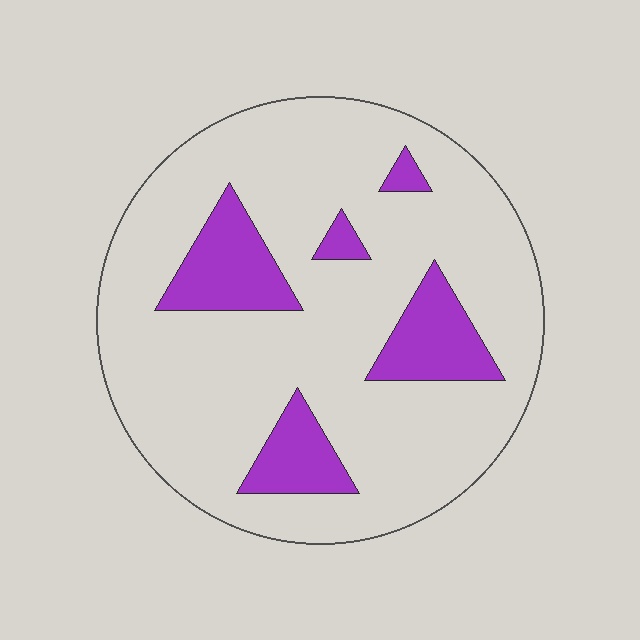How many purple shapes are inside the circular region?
5.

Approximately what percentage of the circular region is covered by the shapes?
Approximately 20%.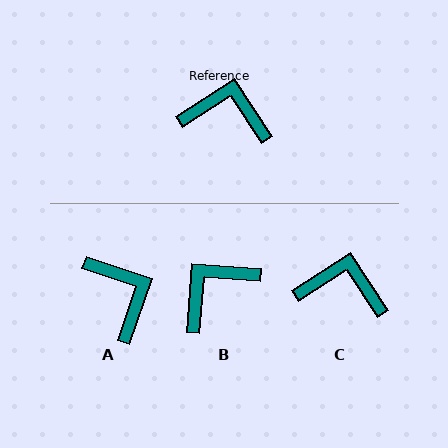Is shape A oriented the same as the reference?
No, it is off by about 52 degrees.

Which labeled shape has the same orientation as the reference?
C.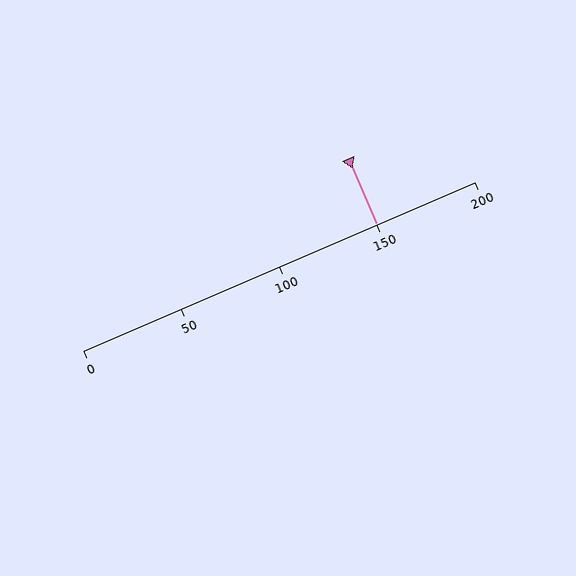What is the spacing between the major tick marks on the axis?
The major ticks are spaced 50 apart.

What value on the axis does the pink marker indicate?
The marker indicates approximately 150.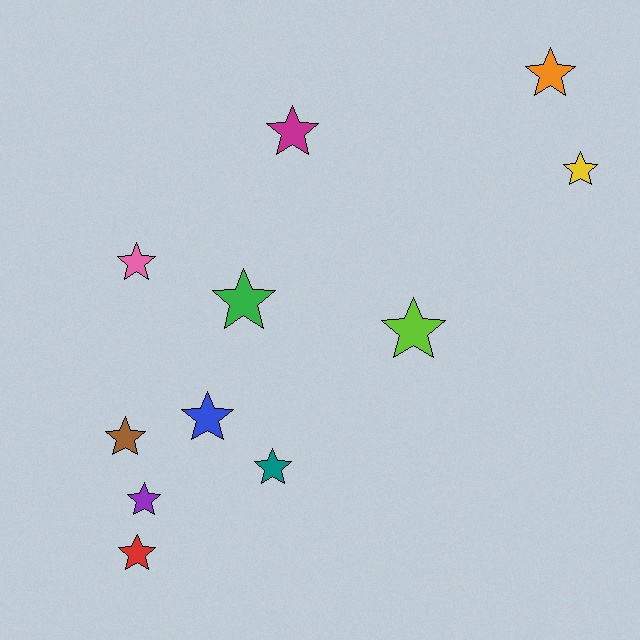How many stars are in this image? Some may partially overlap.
There are 11 stars.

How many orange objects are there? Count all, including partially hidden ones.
There is 1 orange object.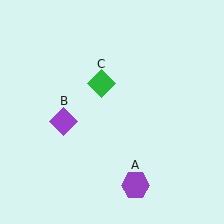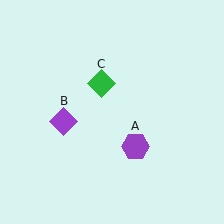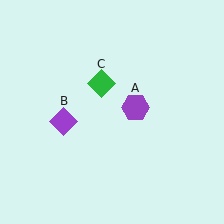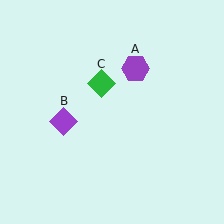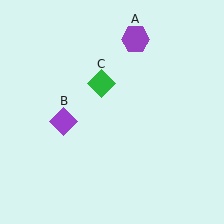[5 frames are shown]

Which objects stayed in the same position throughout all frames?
Purple diamond (object B) and green diamond (object C) remained stationary.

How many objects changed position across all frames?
1 object changed position: purple hexagon (object A).